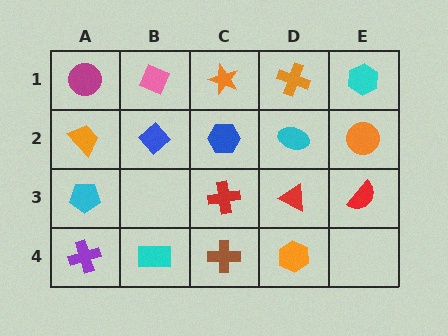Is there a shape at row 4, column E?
No, that cell is empty.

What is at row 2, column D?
A cyan ellipse.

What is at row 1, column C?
An orange star.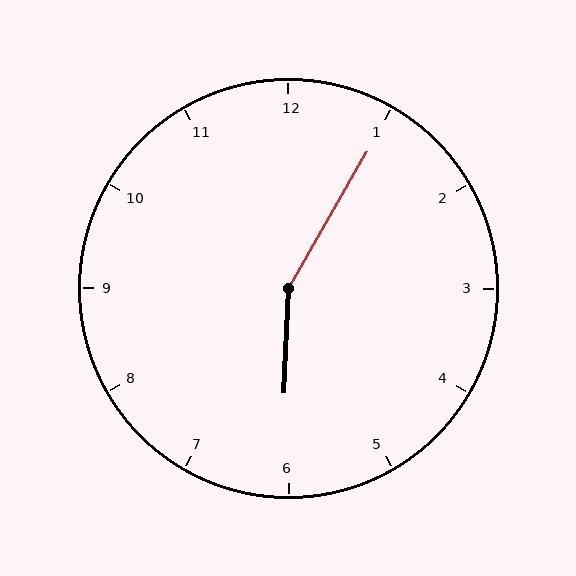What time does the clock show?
6:05.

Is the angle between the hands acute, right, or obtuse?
It is obtuse.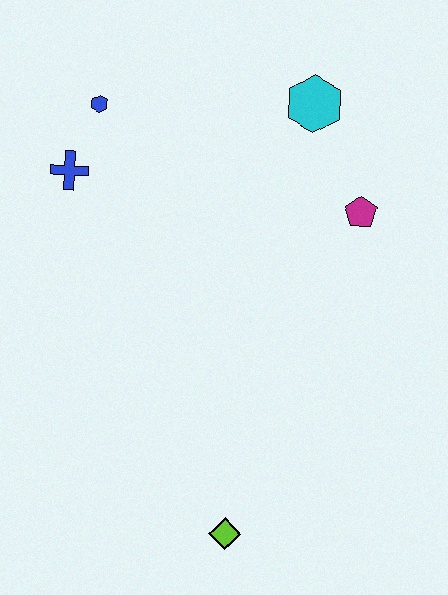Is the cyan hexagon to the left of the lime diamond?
No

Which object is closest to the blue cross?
The blue hexagon is closest to the blue cross.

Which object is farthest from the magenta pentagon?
The lime diamond is farthest from the magenta pentagon.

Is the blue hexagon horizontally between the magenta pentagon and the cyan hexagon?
No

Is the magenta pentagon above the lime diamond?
Yes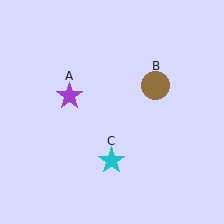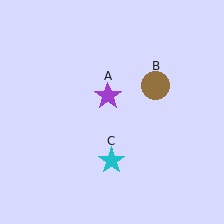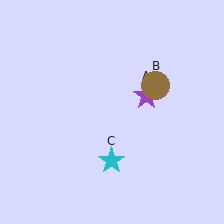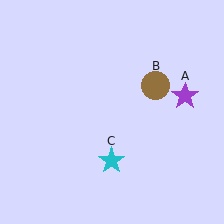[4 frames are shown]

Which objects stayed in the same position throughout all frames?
Brown circle (object B) and cyan star (object C) remained stationary.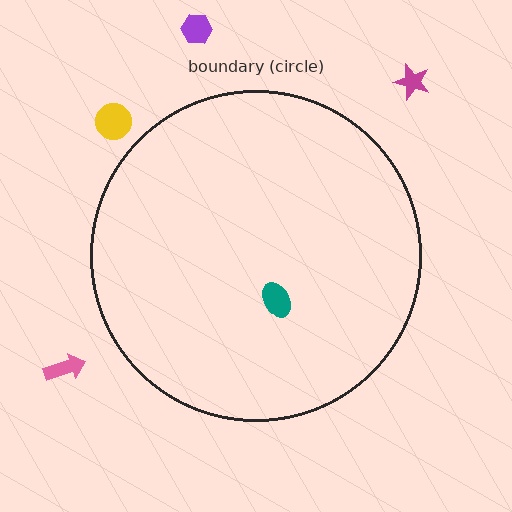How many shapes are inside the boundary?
1 inside, 4 outside.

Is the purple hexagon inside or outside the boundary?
Outside.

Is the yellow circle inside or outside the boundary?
Outside.